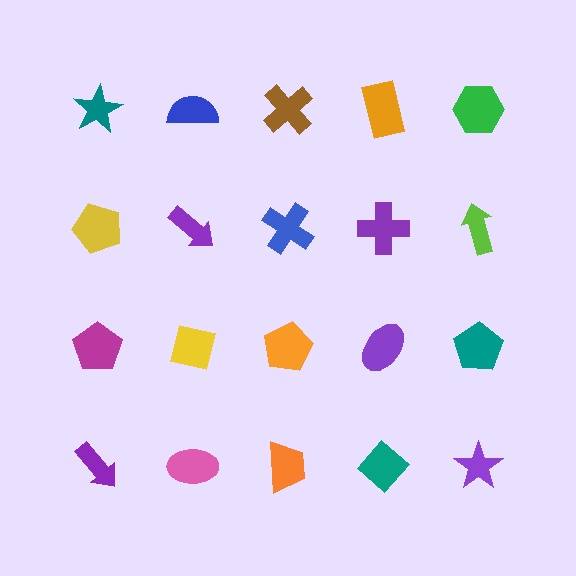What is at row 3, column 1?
A magenta pentagon.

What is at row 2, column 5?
A lime arrow.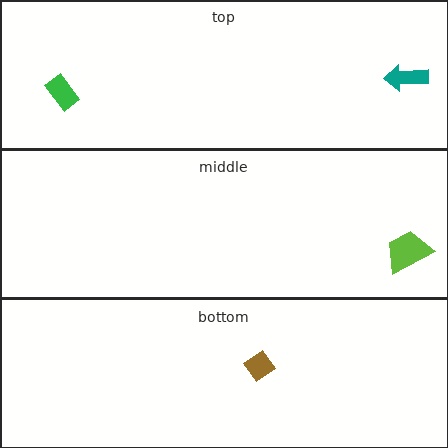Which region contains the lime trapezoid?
The middle region.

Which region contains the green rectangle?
The top region.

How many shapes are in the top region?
2.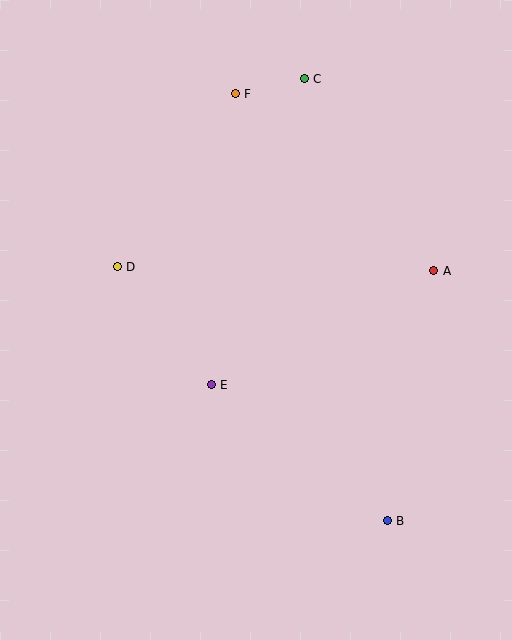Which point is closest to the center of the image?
Point E at (211, 385) is closest to the center.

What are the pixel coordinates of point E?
Point E is at (211, 385).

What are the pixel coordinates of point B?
Point B is at (387, 521).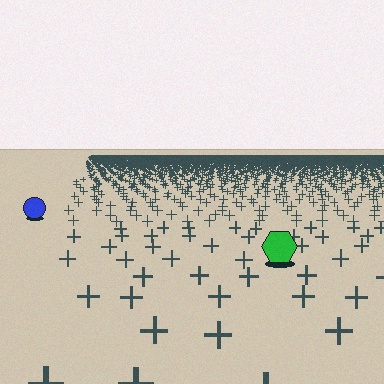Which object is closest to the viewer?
The green hexagon is closest. The texture marks near it are larger and more spread out.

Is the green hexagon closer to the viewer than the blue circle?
Yes. The green hexagon is closer — you can tell from the texture gradient: the ground texture is coarser near it.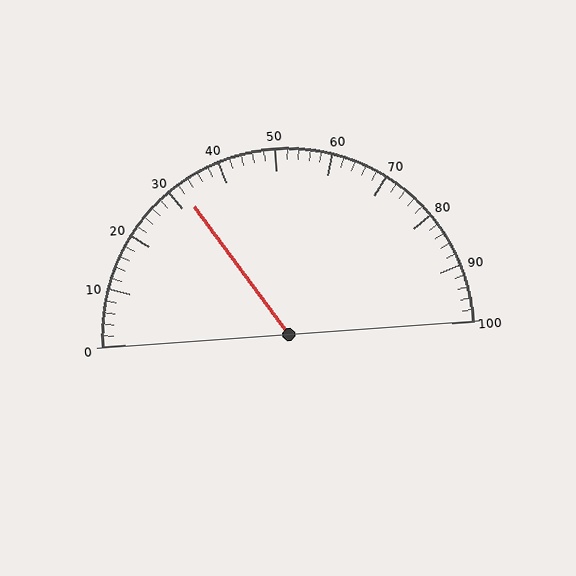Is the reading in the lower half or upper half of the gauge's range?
The reading is in the lower half of the range (0 to 100).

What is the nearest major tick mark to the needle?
The nearest major tick mark is 30.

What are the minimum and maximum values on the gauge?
The gauge ranges from 0 to 100.